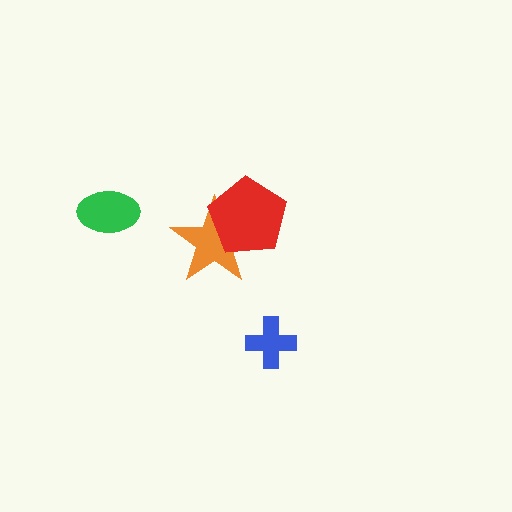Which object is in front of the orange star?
The red pentagon is in front of the orange star.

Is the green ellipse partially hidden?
No, no other shape covers it.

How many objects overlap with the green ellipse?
0 objects overlap with the green ellipse.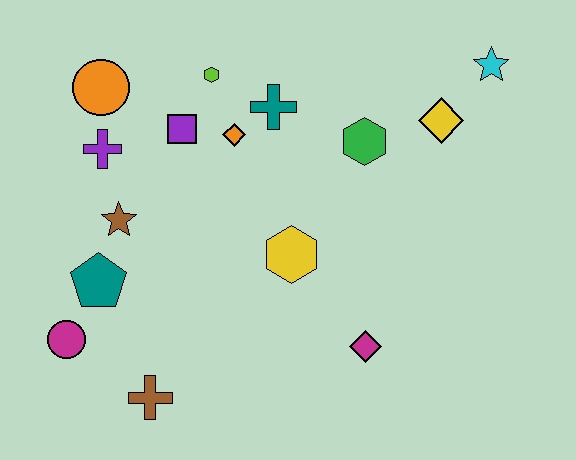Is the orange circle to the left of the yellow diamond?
Yes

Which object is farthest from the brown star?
The cyan star is farthest from the brown star.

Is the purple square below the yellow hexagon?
No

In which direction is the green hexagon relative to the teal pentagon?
The green hexagon is to the right of the teal pentagon.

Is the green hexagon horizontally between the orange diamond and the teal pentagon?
No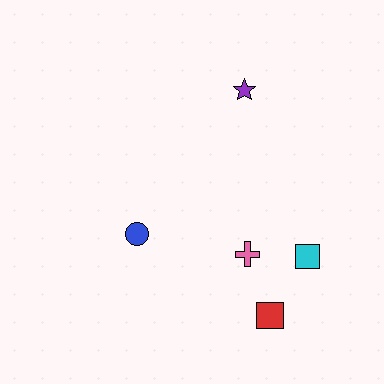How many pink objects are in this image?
There is 1 pink object.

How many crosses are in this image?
There is 1 cross.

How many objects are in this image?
There are 5 objects.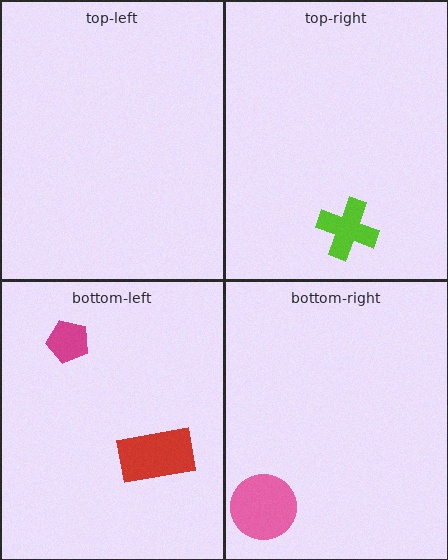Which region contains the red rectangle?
The bottom-left region.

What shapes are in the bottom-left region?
The red rectangle, the magenta pentagon.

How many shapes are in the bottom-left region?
2.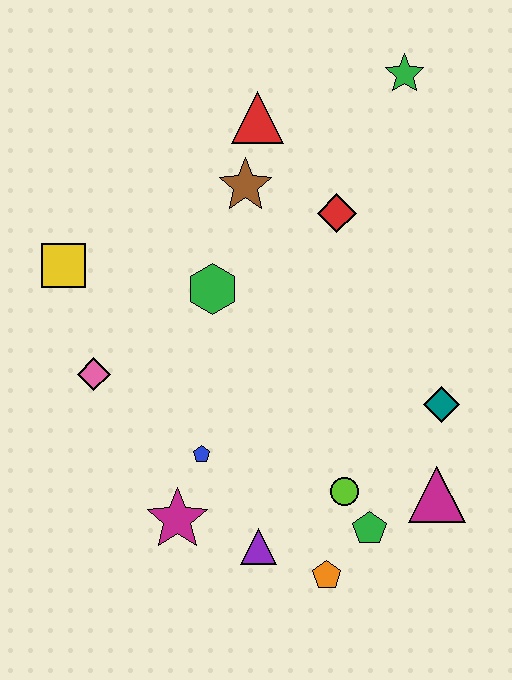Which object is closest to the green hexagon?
The brown star is closest to the green hexagon.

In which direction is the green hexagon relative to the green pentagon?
The green hexagon is above the green pentagon.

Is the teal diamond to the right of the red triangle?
Yes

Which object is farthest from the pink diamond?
The green star is farthest from the pink diamond.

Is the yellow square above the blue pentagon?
Yes